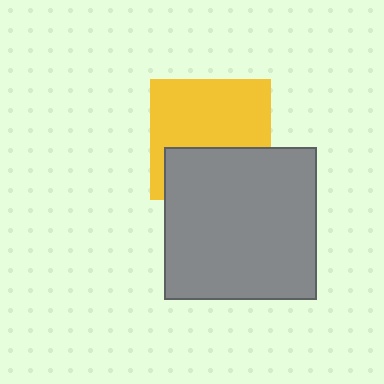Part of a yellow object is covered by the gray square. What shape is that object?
It is a square.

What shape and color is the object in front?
The object in front is a gray square.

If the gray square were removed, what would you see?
You would see the complete yellow square.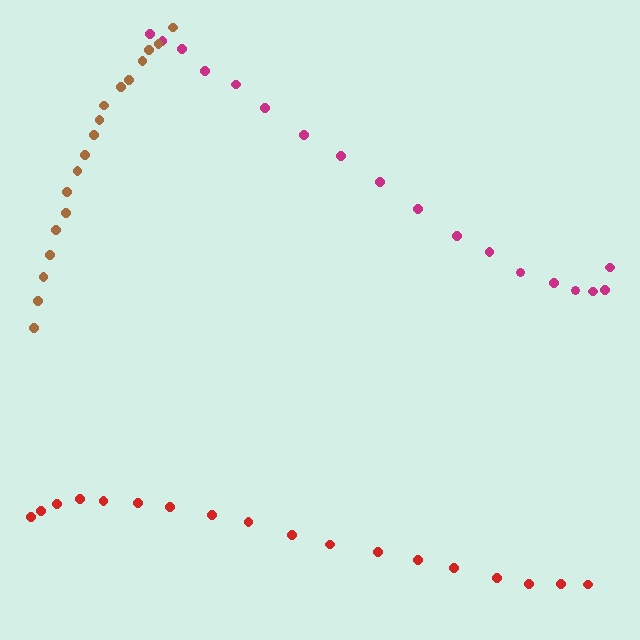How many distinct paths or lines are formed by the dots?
There are 3 distinct paths.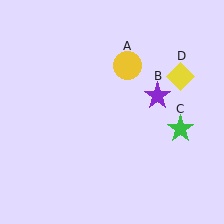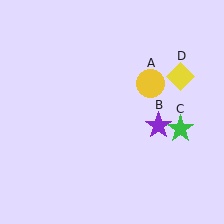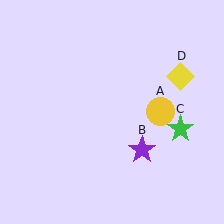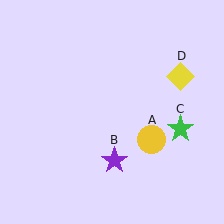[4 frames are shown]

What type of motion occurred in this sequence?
The yellow circle (object A), purple star (object B) rotated clockwise around the center of the scene.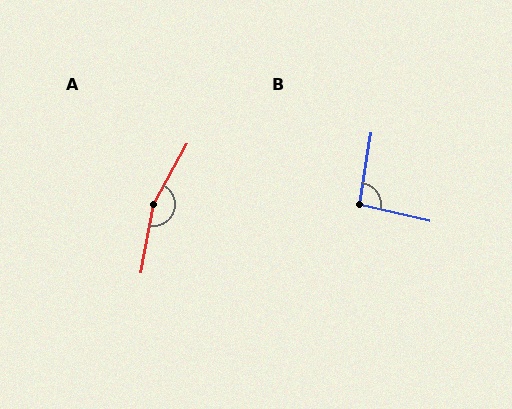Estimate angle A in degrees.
Approximately 162 degrees.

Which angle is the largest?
A, at approximately 162 degrees.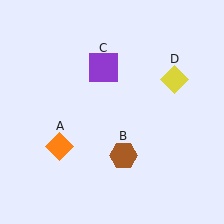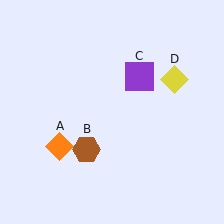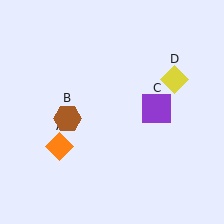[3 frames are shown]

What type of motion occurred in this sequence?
The brown hexagon (object B), purple square (object C) rotated clockwise around the center of the scene.